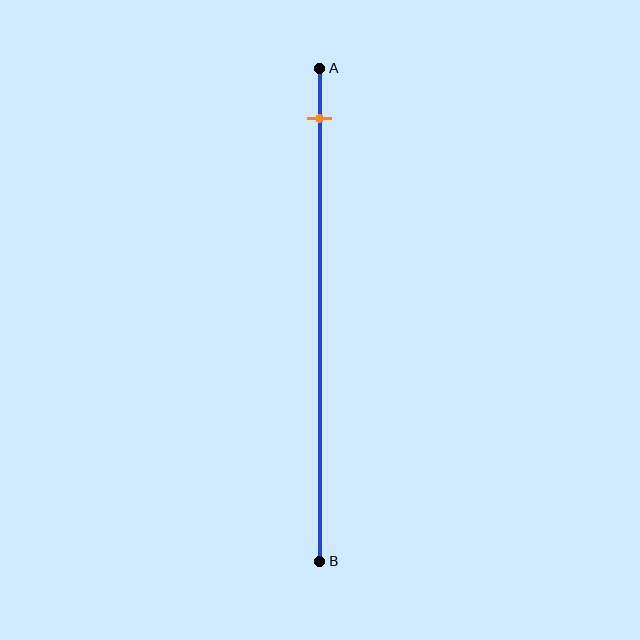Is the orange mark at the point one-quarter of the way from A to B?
No, the mark is at about 10% from A, not at the 25% one-quarter point.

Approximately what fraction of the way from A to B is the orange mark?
The orange mark is approximately 10% of the way from A to B.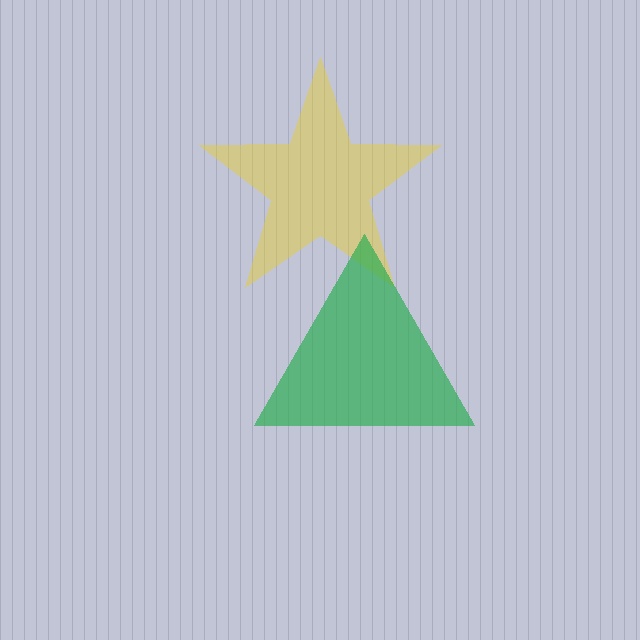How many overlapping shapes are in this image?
There are 2 overlapping shapes in the image.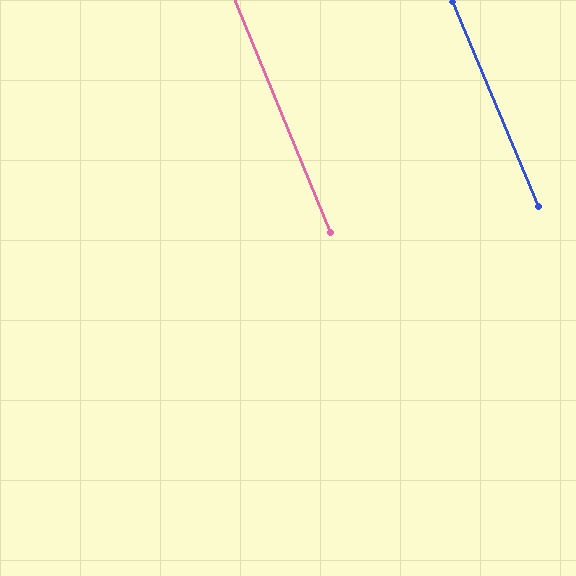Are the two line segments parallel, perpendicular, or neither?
Parallel — their directions differ by only 0.5°.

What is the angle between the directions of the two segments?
Approximately 1 degree.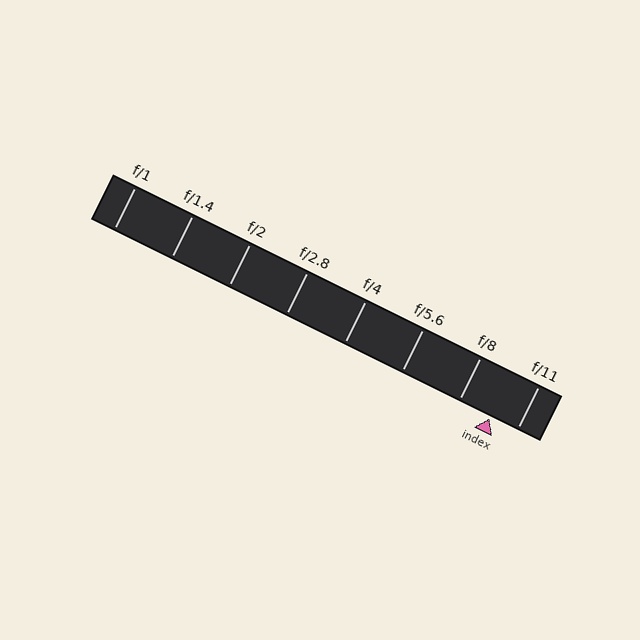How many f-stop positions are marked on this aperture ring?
There are 8 f-stop positions marked.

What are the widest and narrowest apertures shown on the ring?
The widest aperture shown is f/1 and the narrowest is f/11.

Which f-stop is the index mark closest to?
The index mark is closest to f/11.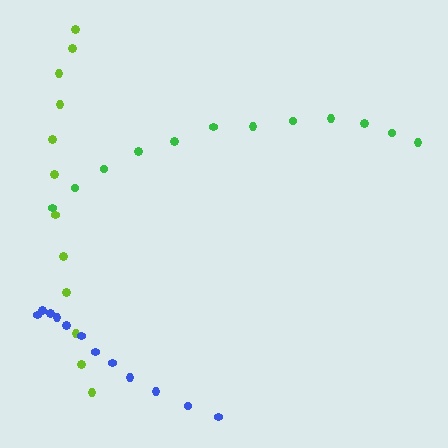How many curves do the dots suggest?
There are 3 distinct paths.